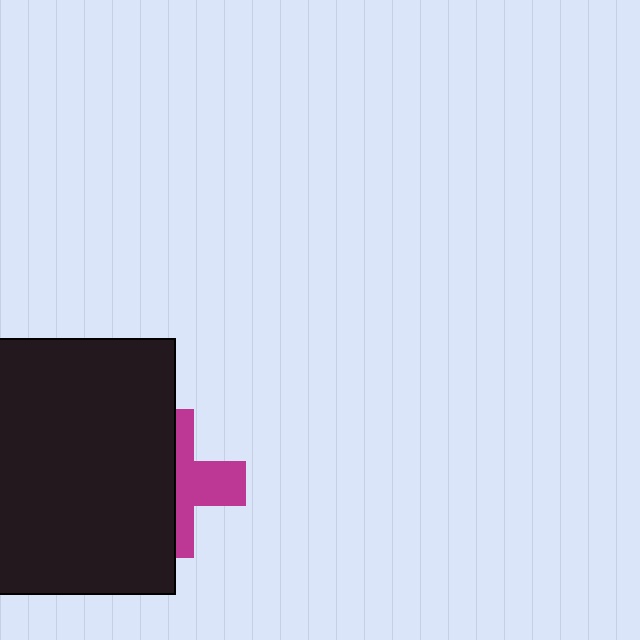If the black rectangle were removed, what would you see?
You would see the complete magenta cross.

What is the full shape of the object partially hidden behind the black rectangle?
The partially hidden object is a magenta cross.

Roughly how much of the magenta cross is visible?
A small part of it is visible (roughly 43%).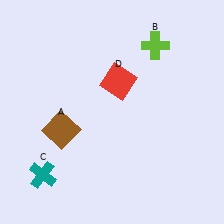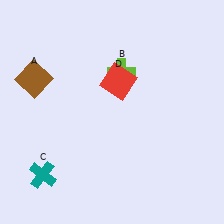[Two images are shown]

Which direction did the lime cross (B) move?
The lime cross (B) moved left.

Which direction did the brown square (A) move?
The brown square (A) moved up.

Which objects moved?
The objects that moved are: the brown square (A), the lime cross (B).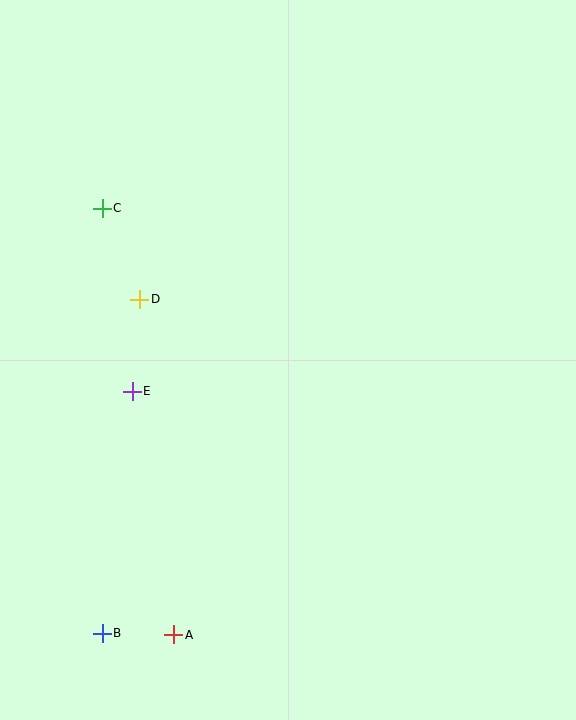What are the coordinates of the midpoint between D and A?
The midpoint between D and A is at (157, 467).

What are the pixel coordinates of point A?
Point A is at (174, 635).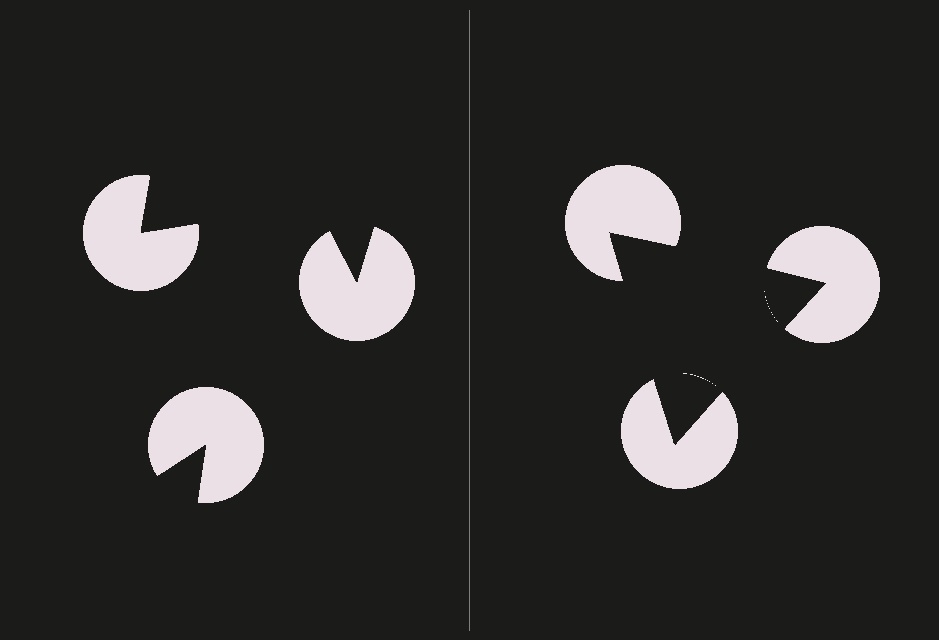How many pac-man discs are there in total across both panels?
6 — 3 on each side.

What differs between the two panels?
The pac-man discs are positioned identically on both sides; only the wedge orientations differ. On the right they align to a triangle; on the left they are misaligned.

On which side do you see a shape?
An illusory triangle appears on the right side. On the left side the wedge cuts are rotated, so no coherent shape forms.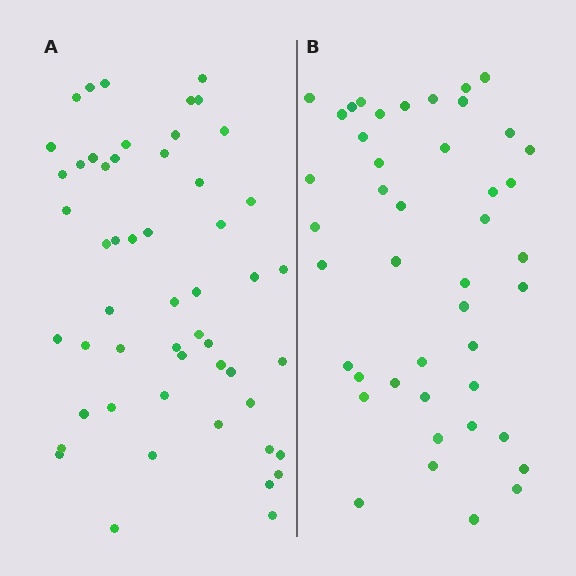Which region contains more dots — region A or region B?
Region A (the left region) has more dots.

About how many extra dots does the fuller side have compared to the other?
Region A has roughly 8 or so more dots than region B.